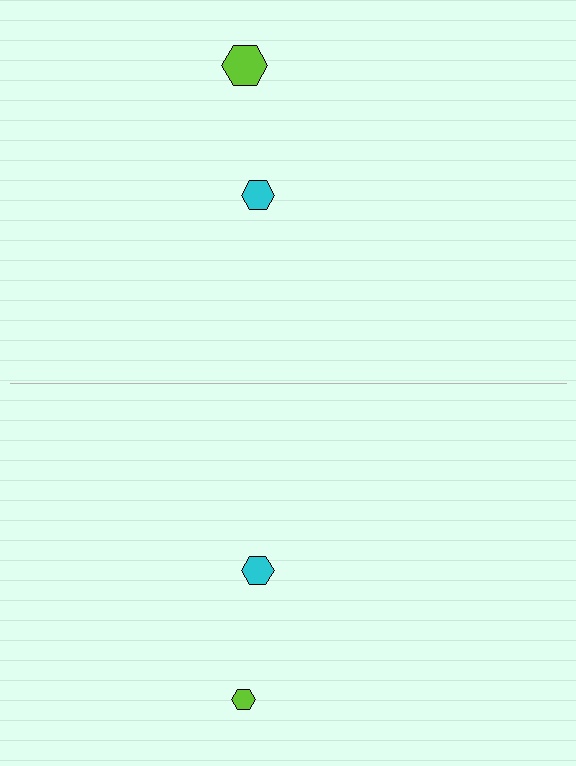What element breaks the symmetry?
The lime hexagon on the bottom side has a different size than its mirror counterpart.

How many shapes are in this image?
There are 4 shapes in this image.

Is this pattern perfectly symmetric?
No, the pattern is not perfectly symmetric. The lime hexagon on the bottom side has a different size than its mirror counterpart.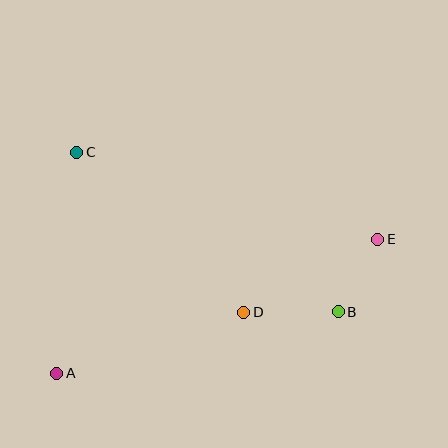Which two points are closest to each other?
Points B and E are closest to each other.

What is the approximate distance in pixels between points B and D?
The distance between B and D is approximately 94 pixels.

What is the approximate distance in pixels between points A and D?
The distance between A and D is approximately 197 pixels.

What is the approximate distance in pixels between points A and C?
The distance between A and C is approximately 222 pixels.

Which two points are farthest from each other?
Points A and E are farthest from each other.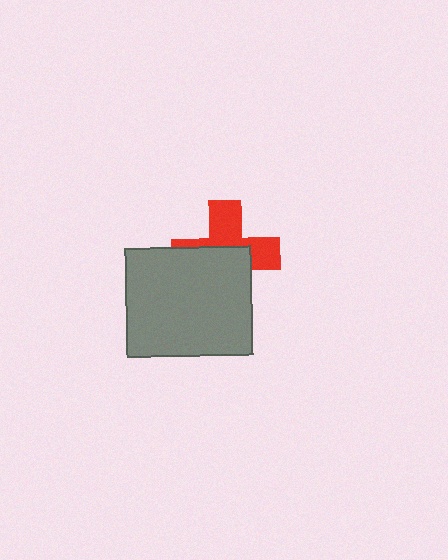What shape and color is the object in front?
The object in front is a gray rectangle.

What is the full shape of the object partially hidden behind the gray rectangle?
The partially hidden object is a red cross.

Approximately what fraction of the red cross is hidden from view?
Roughly 53% of the red cross is hidden behind the gray rectangle.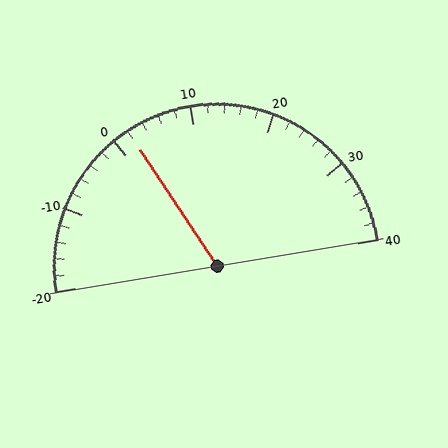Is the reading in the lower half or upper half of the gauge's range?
The reading is in the lower half of the range (-20 to 40).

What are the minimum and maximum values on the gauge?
The gauge ranges from -20 to 40.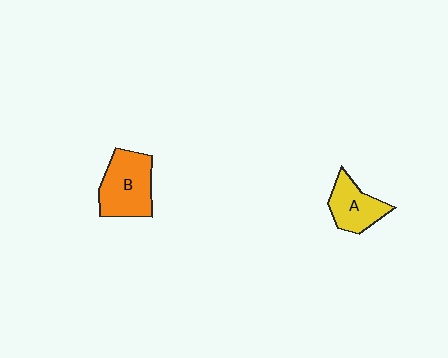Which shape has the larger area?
Shape B (orange).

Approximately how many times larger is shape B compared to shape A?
Approximately 1.4 times.